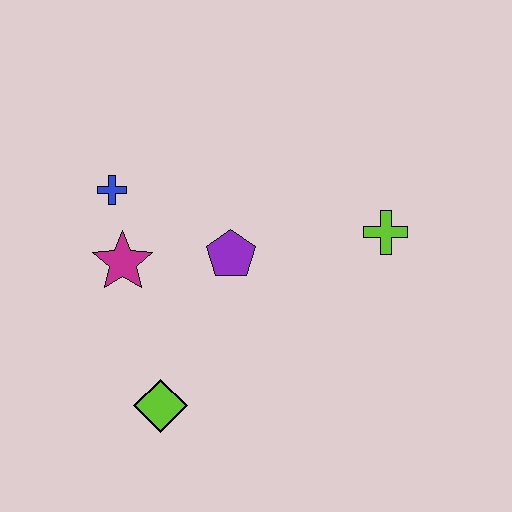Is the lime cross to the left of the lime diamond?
No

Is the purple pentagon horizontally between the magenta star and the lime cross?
Yes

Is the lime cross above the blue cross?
No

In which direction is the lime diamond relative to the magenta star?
The lime diamond is below the magenta star.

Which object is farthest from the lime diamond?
The lime cross is farthest from the lime diamond.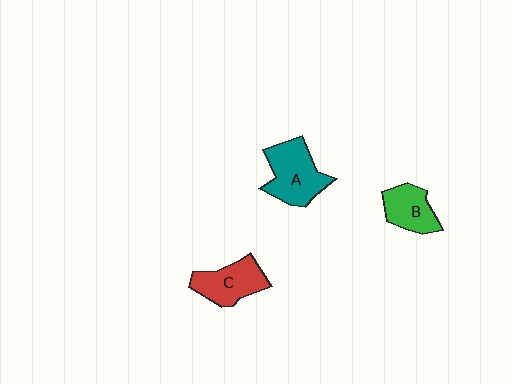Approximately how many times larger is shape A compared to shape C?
Approximately 1.2 times.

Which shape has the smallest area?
Shape B (green).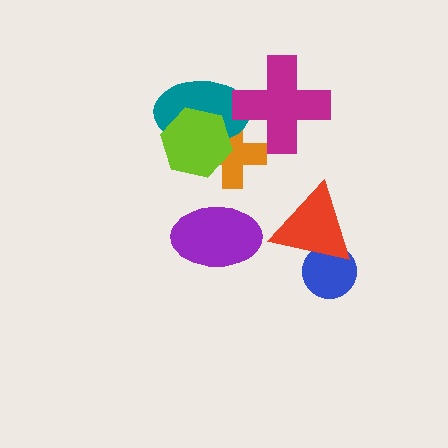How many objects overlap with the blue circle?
1 object overlaps with the blue circle.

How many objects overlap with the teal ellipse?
3 objects overlap with the teal ellipse.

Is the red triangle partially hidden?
No, no other shape covers it.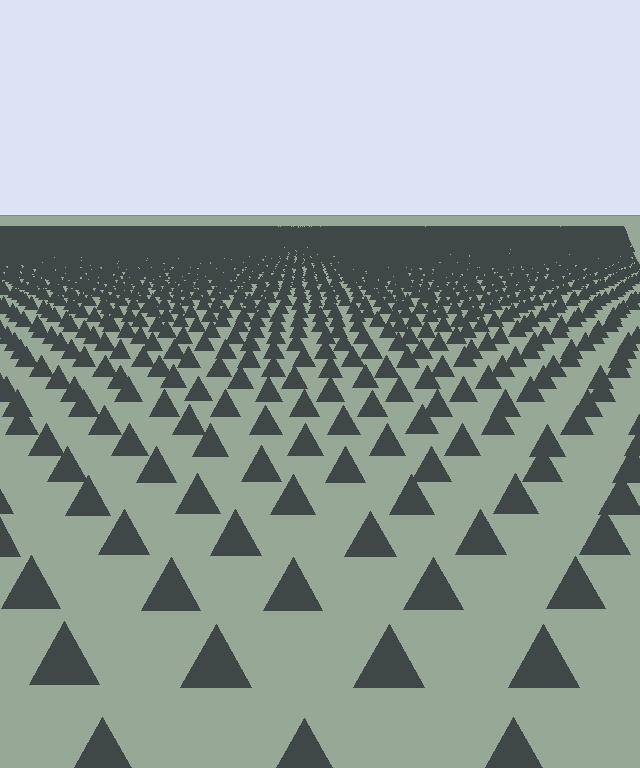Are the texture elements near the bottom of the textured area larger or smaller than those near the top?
Larger. Near the bottom, elements are closer to the viewer and appear at a bigger on-screen size.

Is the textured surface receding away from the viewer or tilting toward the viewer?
The surface is receding away from the viewer. Texture elements get smaller and denser toward the top.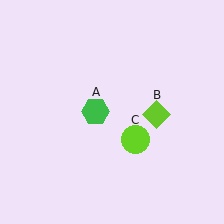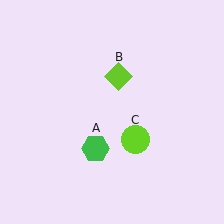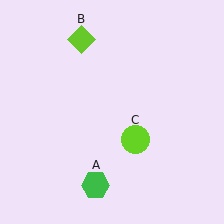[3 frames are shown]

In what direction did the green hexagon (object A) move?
The green hexagon (object A) moved down.